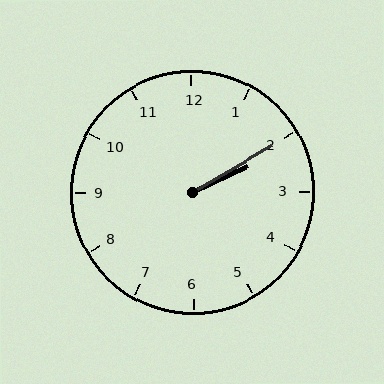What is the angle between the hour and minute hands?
Approximately 5 degrees.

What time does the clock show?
2:10.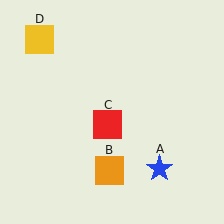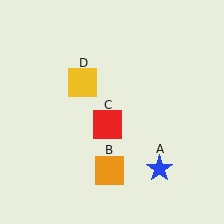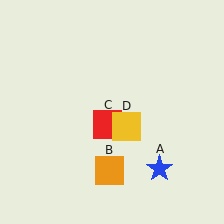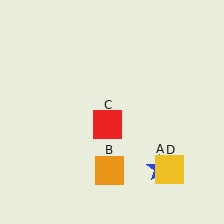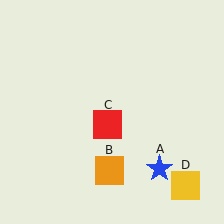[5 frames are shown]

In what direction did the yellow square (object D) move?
The yellow square (object D) moved down and to the right.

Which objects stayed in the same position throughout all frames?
Blue star (object A) and orange square (object B) and red square (object C) remained stationary.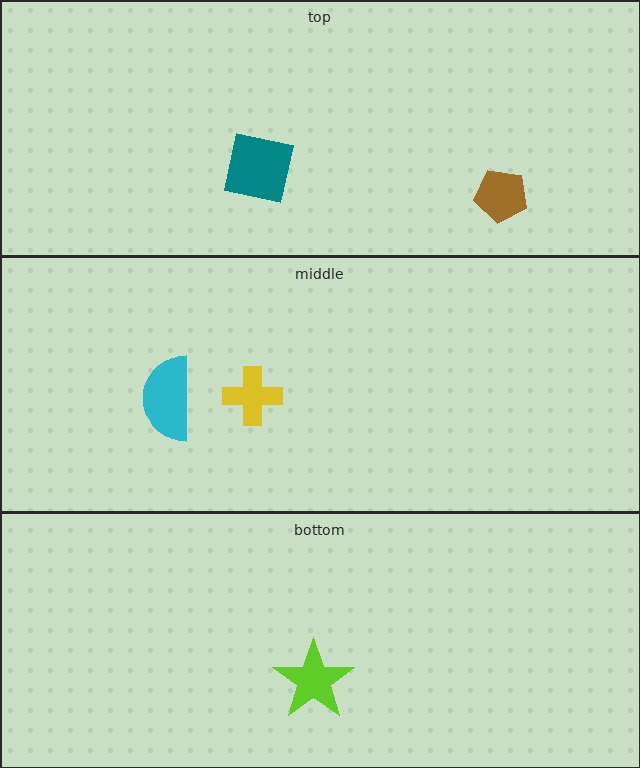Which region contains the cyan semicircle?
The middle region.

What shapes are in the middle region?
The yellow cross, the cyan semicircle.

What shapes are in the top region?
The brown pentagon, the teal square.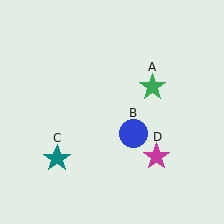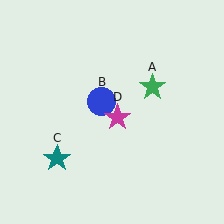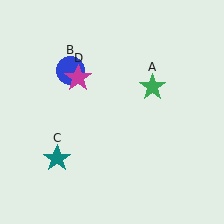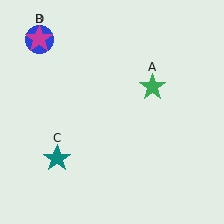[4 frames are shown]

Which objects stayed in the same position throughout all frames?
Green star (object A) and teal star (object C) remained stationary.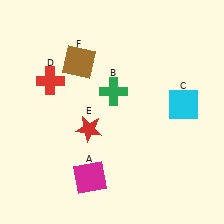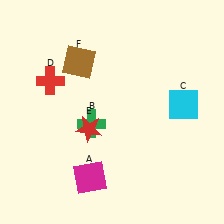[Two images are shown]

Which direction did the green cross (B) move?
The green cross (B) moved down.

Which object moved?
The green cross (B) moved down.